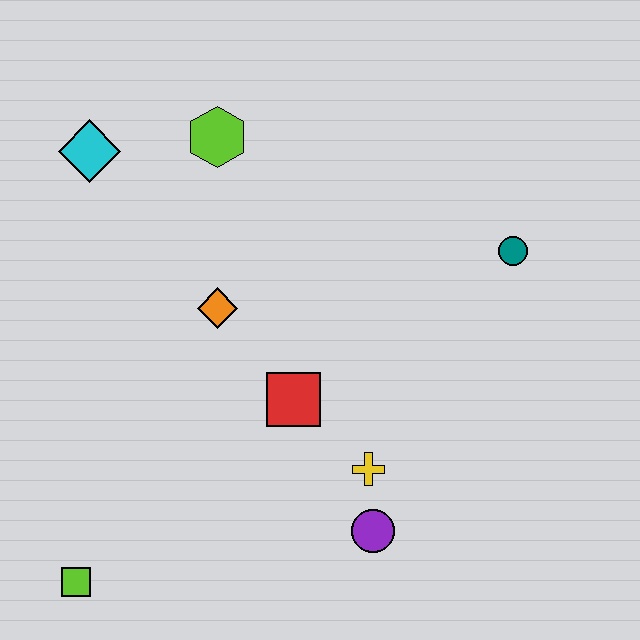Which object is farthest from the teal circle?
The lime square is farthest from the teal circle.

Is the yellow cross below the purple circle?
No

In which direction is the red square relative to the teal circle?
The red square is to the left of the teal circle.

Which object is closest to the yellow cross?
The purple circle is closest to the yellow cross.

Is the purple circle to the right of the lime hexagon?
Yes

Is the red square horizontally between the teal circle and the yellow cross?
No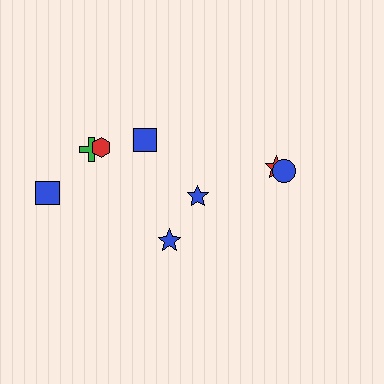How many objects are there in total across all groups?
There are 8 objects.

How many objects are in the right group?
There are 3 objects.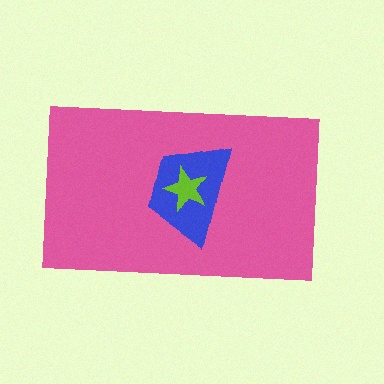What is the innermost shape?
The lime star.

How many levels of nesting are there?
3.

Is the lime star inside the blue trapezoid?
Yes.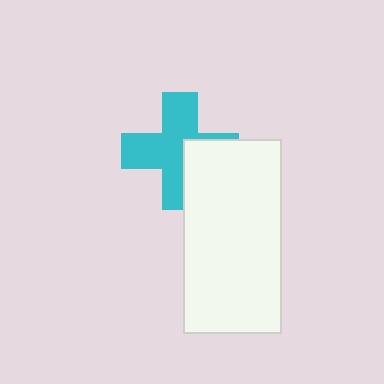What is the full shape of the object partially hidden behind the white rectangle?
The partially hidden object is a cyan cross.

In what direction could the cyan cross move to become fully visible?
The cyan cross could move toward the upper-left. That would shift it out from behind the white rectangle entirely.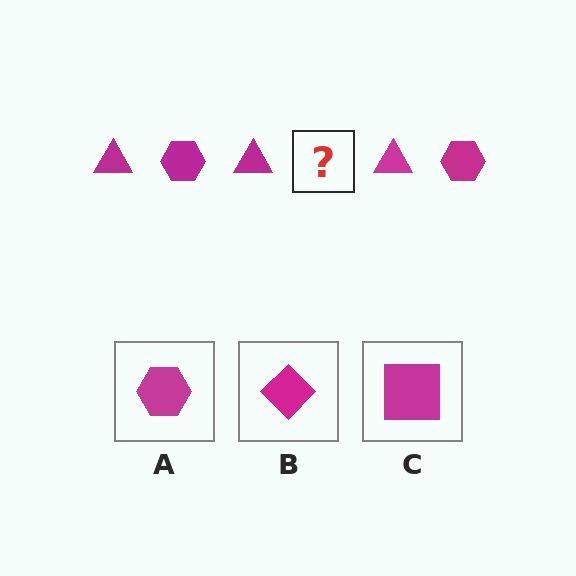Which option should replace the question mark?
Option A.